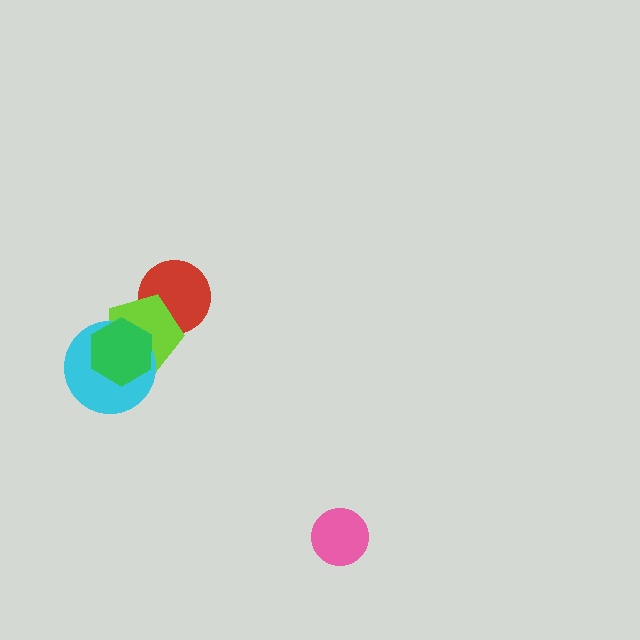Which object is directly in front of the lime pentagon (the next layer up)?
The cyan circle is directly in front of the lime pentagon.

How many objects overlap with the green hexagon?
2 objects overlap with the green hexagon.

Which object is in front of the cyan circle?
The green hexagon is in front of the cyan circle.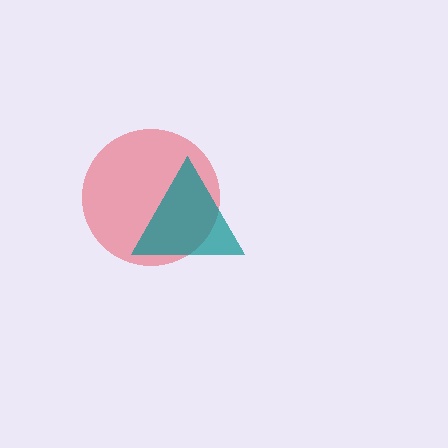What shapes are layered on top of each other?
The layered shapes are: a red circle, a teal triangle.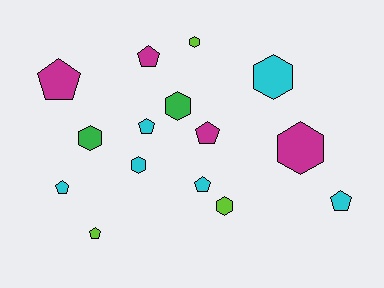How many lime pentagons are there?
There is 1 lime pentagon.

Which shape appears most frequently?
Pentagon, with 8 objects.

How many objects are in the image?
There are 15 objects.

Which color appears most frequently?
Cyan, with 6 objects.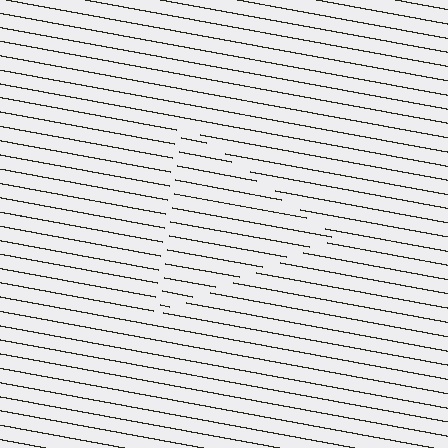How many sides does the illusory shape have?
3 sides — the line-ends trace a triangle.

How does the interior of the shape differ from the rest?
The interior of the shape contains the same grating, shifted by half a period — the contour is defined by the phase discontinuity where line-ends from the inner and outer gratings abut.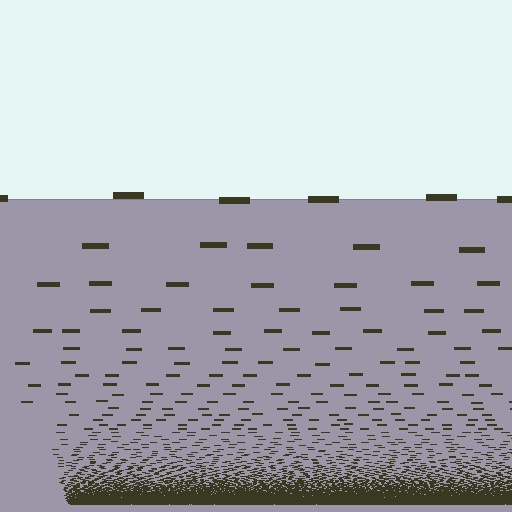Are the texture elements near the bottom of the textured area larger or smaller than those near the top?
Smaller. The gradient is inverted — elements near the bottom are smaller and denser.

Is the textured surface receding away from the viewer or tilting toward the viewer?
The surface appears to tilt toward the viewer. Texture elements get larger and sparser toward the top.